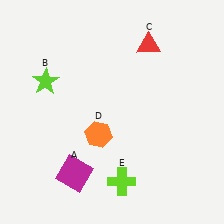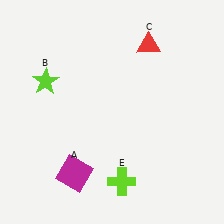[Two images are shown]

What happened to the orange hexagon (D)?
The orange hexagon (D) was removed in Image 2. It was in the bottom-left area of Image 1.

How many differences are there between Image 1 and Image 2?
There is 1 difference between the two images.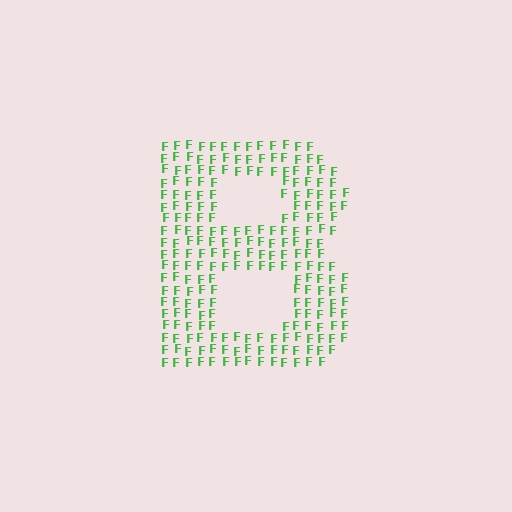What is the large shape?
The large shape is the letter B.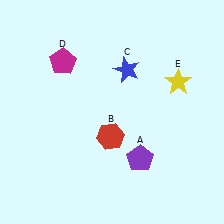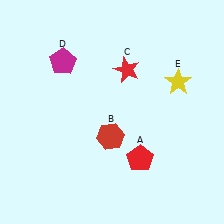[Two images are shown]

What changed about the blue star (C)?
In Image 1, C is blue. In Image 2, it changed to red.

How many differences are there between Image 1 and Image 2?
There are 2 differences between the two images.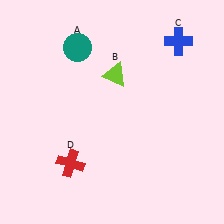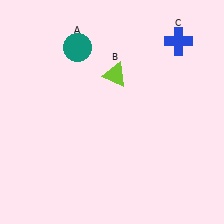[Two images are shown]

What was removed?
The red cross (D) was removed in Image 2.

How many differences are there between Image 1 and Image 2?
There is 1 difference between the two images.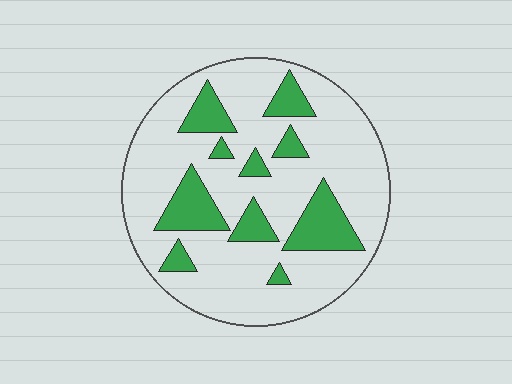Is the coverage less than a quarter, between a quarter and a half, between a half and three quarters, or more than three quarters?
Less than a quarter.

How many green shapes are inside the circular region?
10.